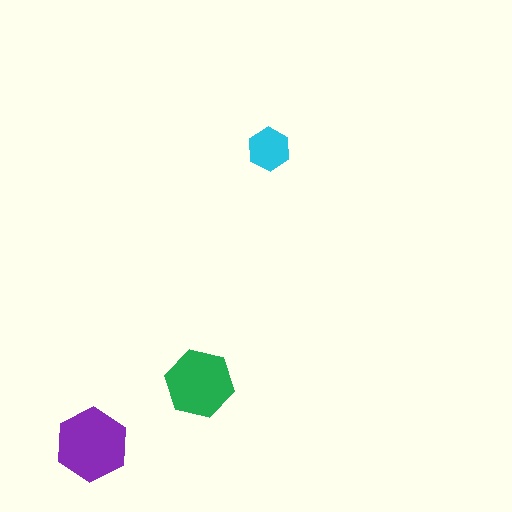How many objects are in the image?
There are 3 objects in the image.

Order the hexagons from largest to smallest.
the purple one, the green one, the cyan one.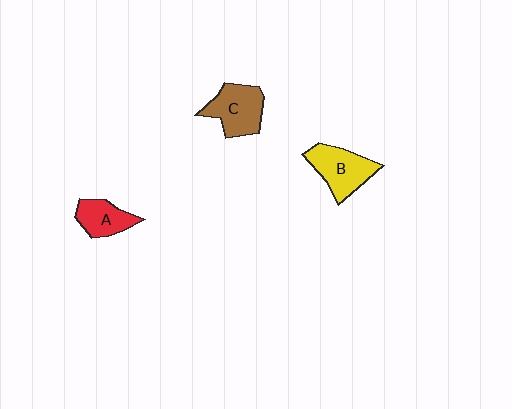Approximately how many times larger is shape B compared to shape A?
Approximately 1.4 times.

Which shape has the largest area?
Shape B (yellow).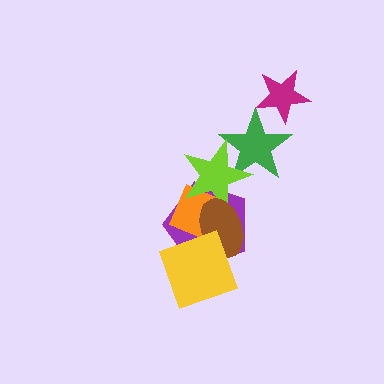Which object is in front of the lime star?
The brown ellipse is in front of the lime star.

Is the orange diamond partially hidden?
Yes, it is partially covered by another shape.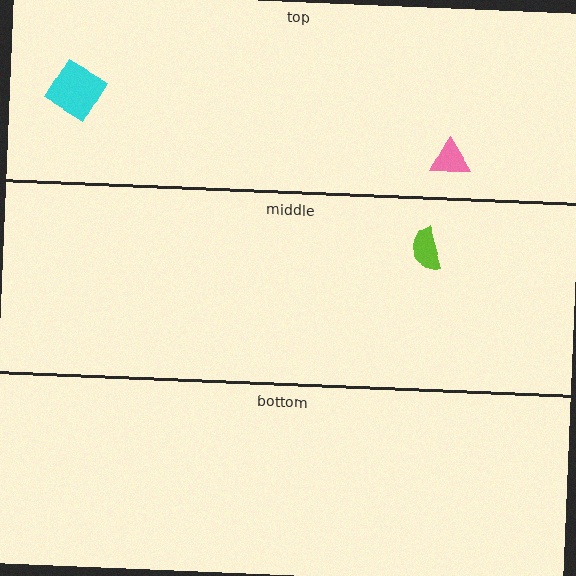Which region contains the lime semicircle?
The middle region.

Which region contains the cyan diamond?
The top region.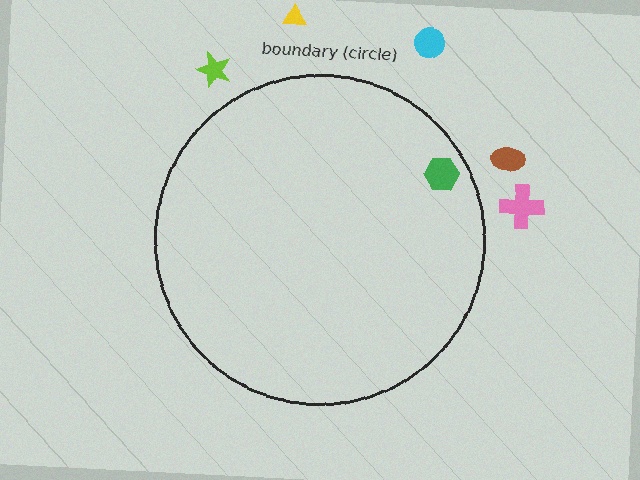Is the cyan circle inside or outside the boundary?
Outside.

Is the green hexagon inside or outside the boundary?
Inside.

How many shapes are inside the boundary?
1 inside, 5 outside.